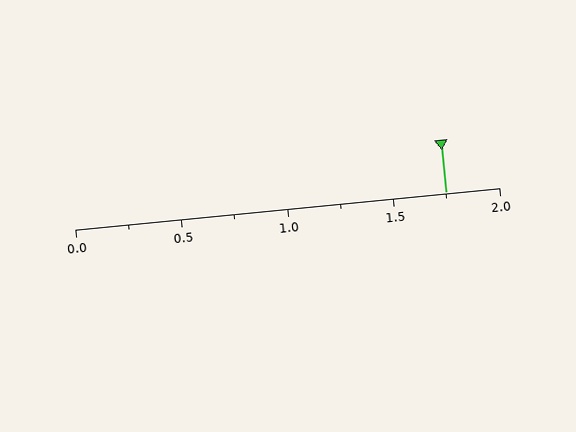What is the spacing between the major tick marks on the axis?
The major ticks are spaced 0.5 apart.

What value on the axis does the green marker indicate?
The marker indicates approximately 1.75.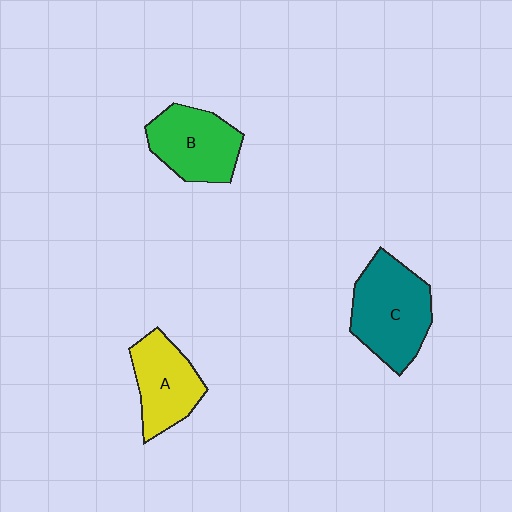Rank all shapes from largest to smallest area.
From largest to smallest: C (teal), B (green), A (yellow).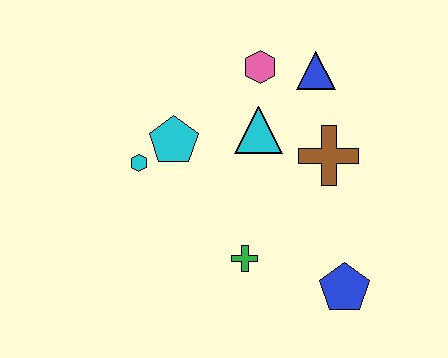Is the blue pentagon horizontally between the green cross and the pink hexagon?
No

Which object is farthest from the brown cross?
The cyan hexagon is farthest from the brown cross.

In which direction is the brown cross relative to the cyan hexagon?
The brown cross is to the right of the cyan hexagon.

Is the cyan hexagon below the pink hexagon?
Yes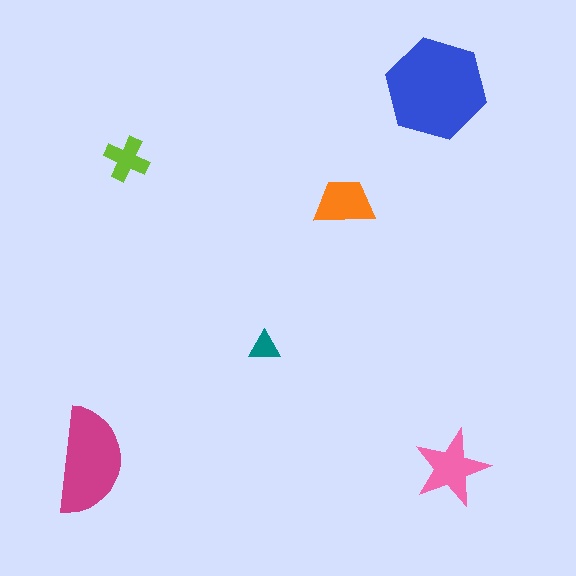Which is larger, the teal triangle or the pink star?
The pink star.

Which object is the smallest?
The teal triangle.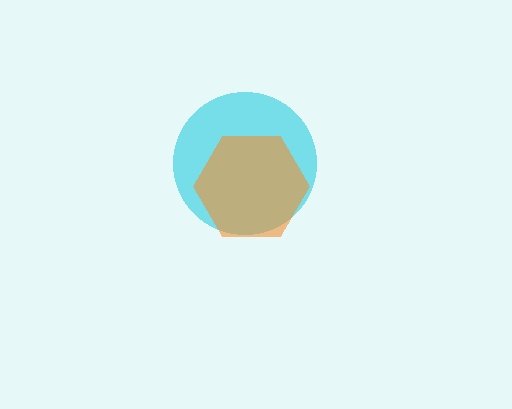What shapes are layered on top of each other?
The layered shapes are: a cyan circle, an orange hexagon.